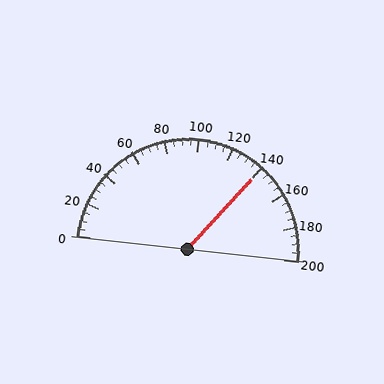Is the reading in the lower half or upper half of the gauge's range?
The reading is in the upper half of the range (0 to 200).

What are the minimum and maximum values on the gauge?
The gauge ranges from 0 to 200.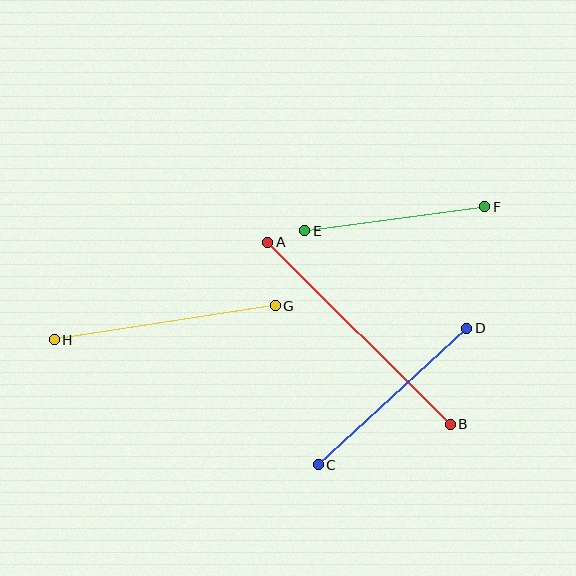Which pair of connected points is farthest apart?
Points A and B are farthest apart.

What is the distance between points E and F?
The distance is approximately 182 pixels.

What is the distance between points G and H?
The distance is approximately 223 pixels.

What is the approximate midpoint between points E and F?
The midpoint is at approximately (395, 219) pixels.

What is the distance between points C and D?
The distance is approximately 202 pixels.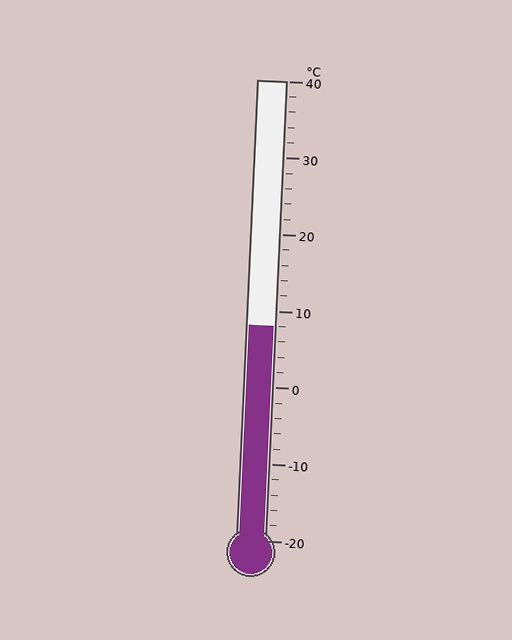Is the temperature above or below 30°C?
The temperature is below 30°C.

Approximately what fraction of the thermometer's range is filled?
The thermometer is filled to approximately 45% of its range.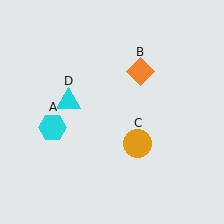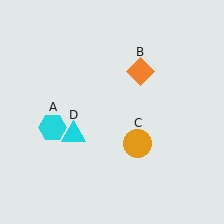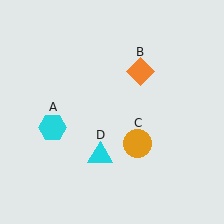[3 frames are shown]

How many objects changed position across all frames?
1 object changed position: cyan triangle (object D).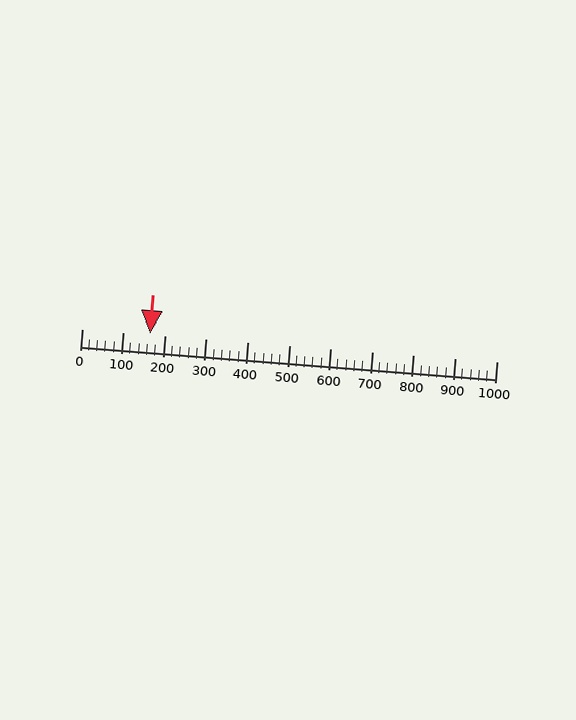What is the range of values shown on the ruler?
The ruler shows values from 0 to 1000.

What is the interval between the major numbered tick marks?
The major tick marks are spaced 100 units apart.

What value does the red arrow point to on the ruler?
The red arrow points to approximately 164.